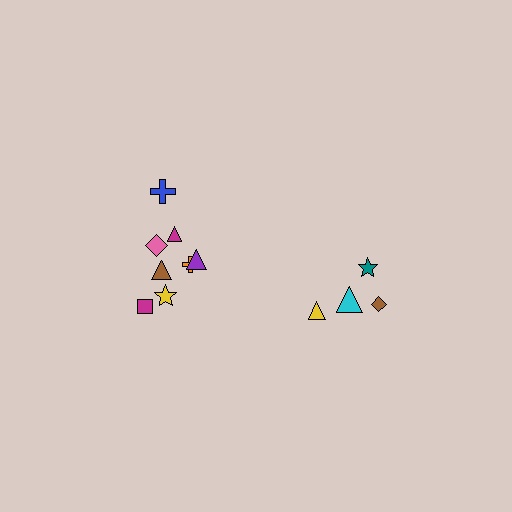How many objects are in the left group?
There are 8 objects.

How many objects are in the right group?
There are 4 objects.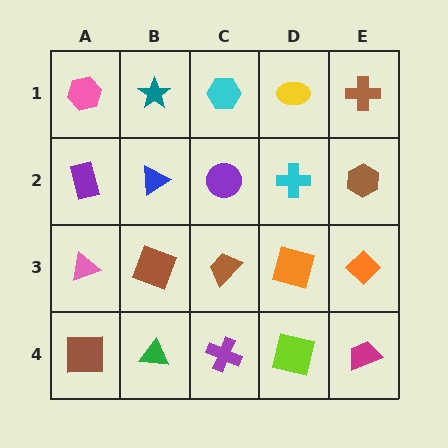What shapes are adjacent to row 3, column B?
A blue triangle (row 2, column B), a green triangle (row 4, column B), a pink triangle (row 3, column A), a brown trapezoid (row 3, column C).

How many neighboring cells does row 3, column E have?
3.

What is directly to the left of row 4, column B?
A brown square.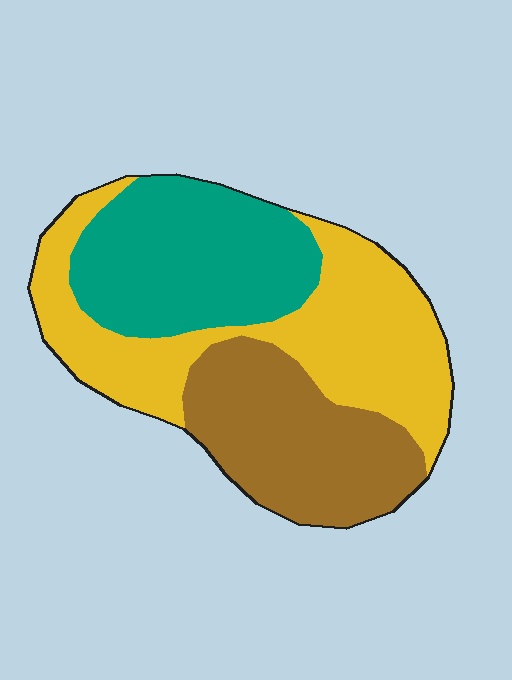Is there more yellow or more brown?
Yellow.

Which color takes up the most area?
Yellow, at roughly 40%.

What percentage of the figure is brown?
Brown covers around 30% of the figure.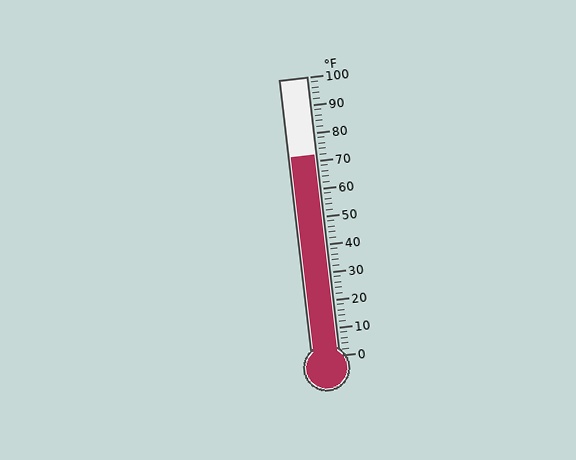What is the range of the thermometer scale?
The thermometer scale ranges from 0°F to 100°F.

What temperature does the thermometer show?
The thermometer shows approximately 72°F.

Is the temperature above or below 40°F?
The temperature is above 40°F.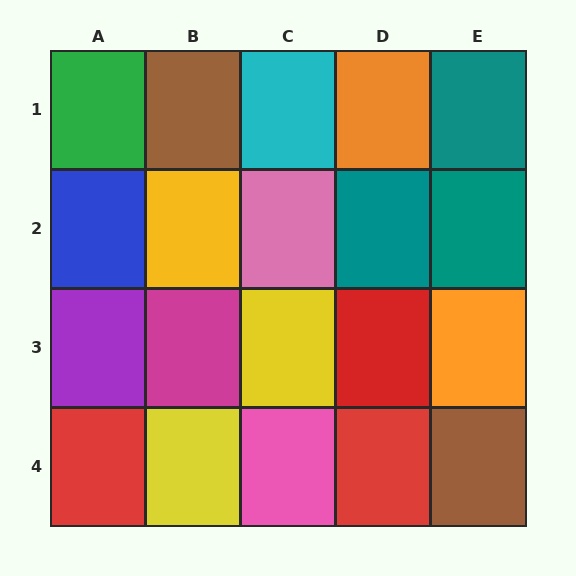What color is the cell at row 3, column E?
Orange.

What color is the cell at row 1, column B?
Brown.